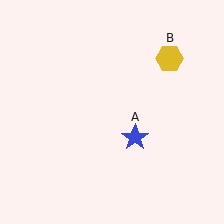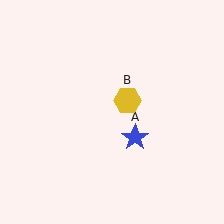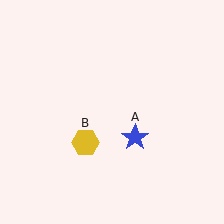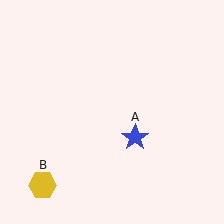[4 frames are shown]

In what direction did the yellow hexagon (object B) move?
The yellow hexagon (object B) moved down and to the left.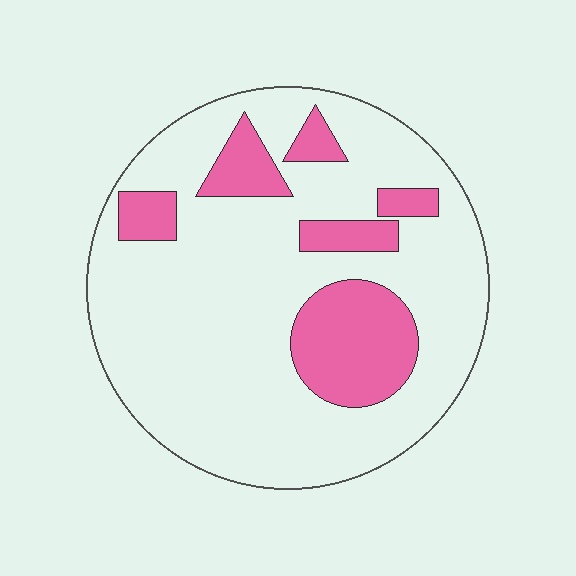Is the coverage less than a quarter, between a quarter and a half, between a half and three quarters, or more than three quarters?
Less than a quarter.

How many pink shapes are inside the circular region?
6.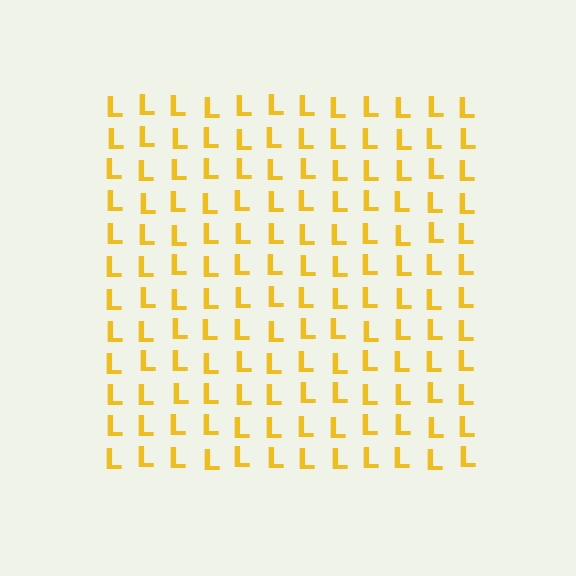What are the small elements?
The small elements are letter L's.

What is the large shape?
The large shape is a square.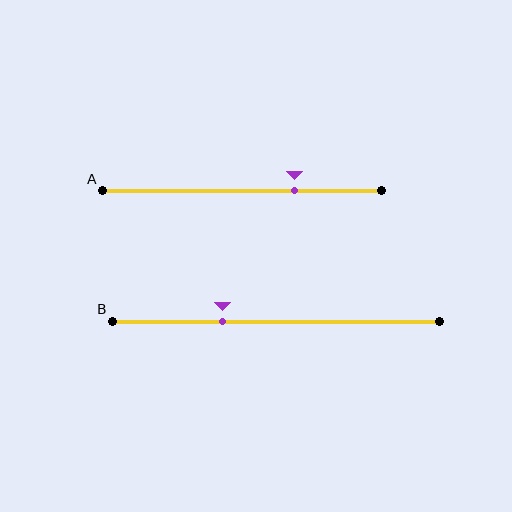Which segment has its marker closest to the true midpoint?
Segment B has its marker closest to the true midpoint.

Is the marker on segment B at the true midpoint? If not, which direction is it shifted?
No, the marker on segment B is shifted to the left by about 16% of the segment length.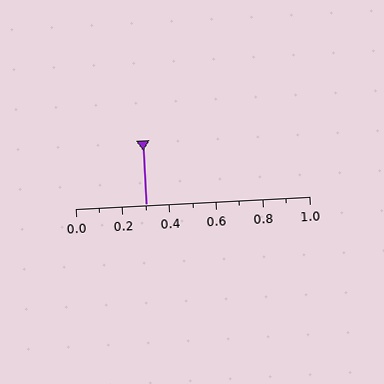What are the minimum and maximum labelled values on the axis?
The axis runs from 0.0 to 1.0.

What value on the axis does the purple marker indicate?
The marker indicates approximately 0.3.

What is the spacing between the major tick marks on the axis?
The major ticks are spaced 0.2 apart.